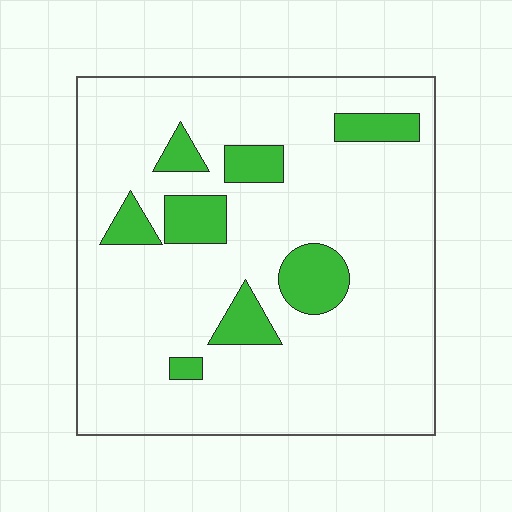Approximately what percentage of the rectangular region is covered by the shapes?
Approximately 15%.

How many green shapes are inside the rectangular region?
8.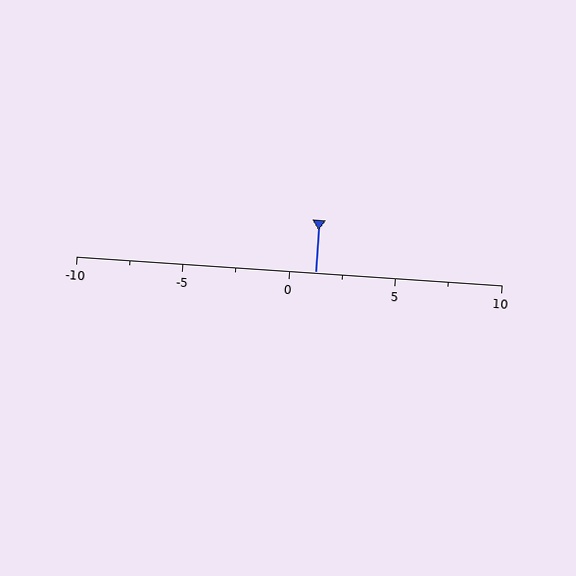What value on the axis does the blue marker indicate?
The marker indicates approximately 1.2.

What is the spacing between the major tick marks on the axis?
The major ticks are spaced 5 apart.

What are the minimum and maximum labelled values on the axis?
The axis runs from -10 to 10.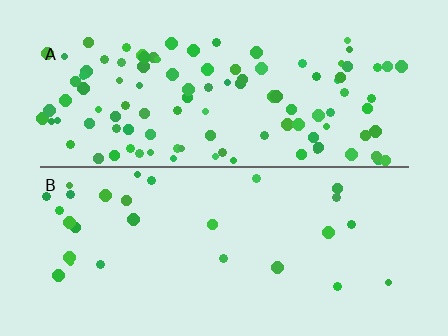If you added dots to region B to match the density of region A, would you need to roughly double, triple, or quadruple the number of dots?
Approximately quadruple.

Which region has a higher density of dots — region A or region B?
A (the top).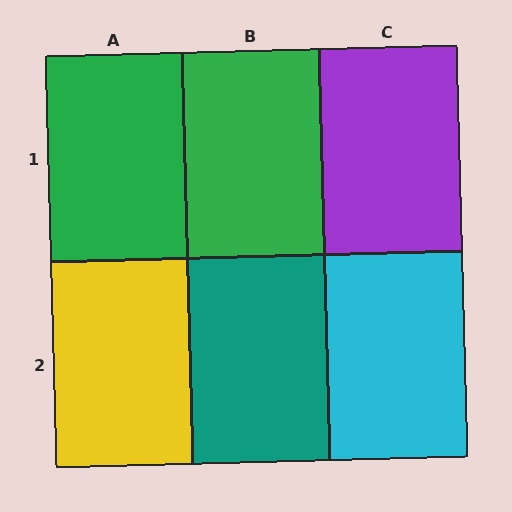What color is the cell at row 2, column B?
Teal.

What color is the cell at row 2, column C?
Cyan.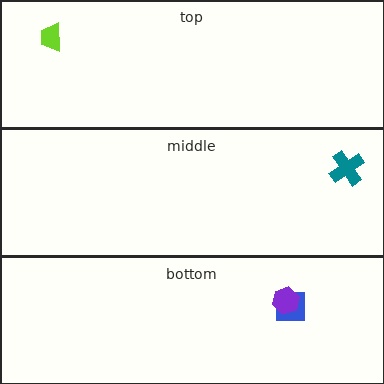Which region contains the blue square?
The bottom region.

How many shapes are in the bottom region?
2.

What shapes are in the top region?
The lime trapezoid.